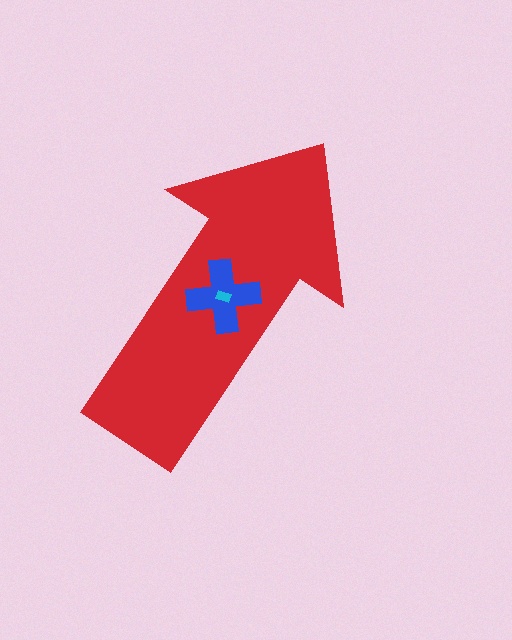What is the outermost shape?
The red arrow.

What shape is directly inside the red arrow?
The blue cross.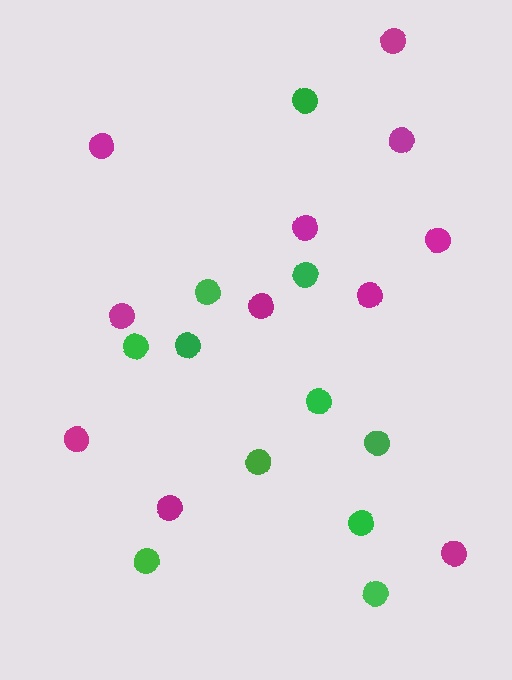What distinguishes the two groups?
There are 2 groups: one group of green circles (11) and one group of magenta circles (11).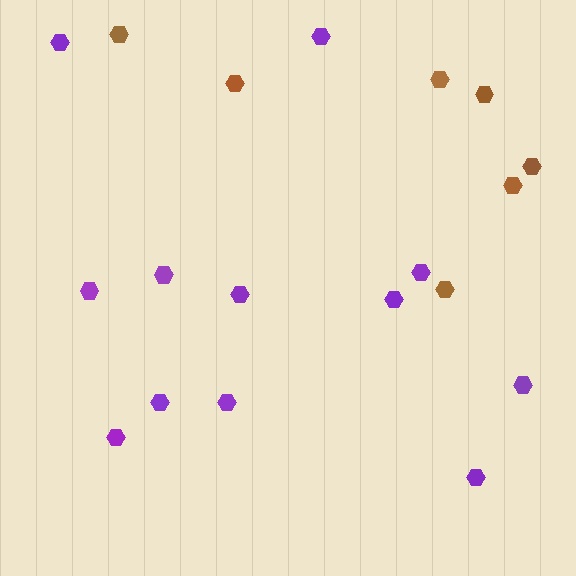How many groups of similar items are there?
There are 2 groups: one group of brown hexagons (7) and one group of purple hexagons (12).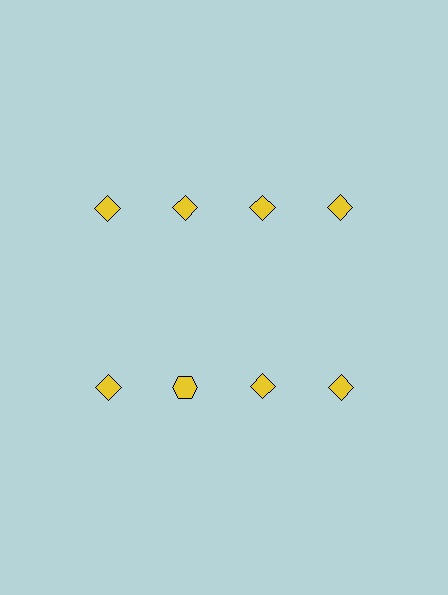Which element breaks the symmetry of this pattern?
The yellow hexagon in the second row, second from left column breaks the symmetry. All other shapes are yellow diamonds.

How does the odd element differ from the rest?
It has a different shape: hexagon instead of diamond.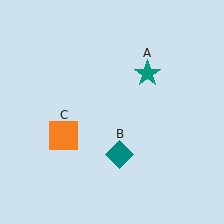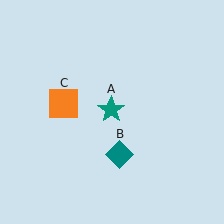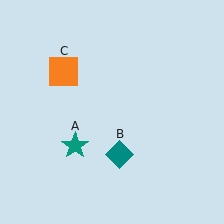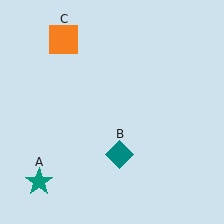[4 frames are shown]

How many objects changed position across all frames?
2 objects changed position: teal star (object A), orange square (object C).